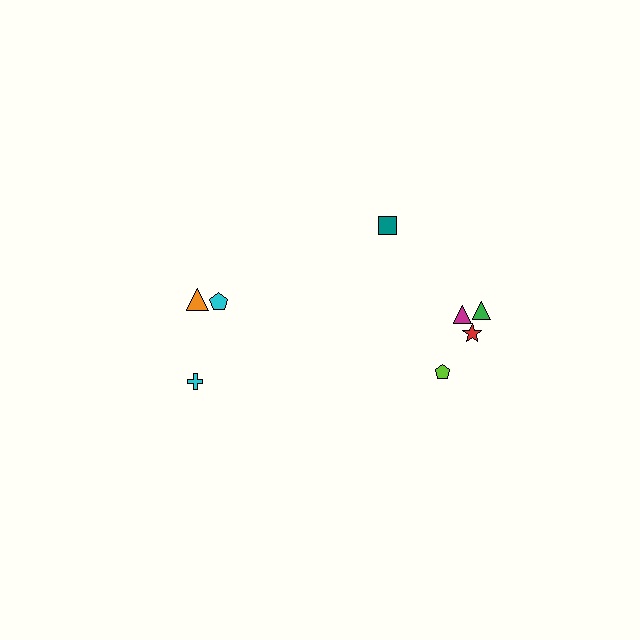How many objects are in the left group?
There are 3 objects.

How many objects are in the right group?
There are 5 objects.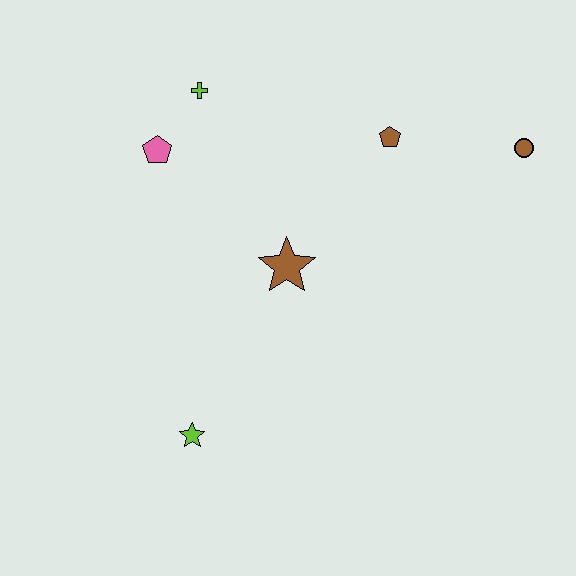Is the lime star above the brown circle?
No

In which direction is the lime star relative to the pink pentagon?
The lime star is below the pink pentagon.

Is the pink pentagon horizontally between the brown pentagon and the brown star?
No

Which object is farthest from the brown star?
The brown circle is farthest from the brown star.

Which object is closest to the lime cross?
The pink pentagon is closest to the lime cross.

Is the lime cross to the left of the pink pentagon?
No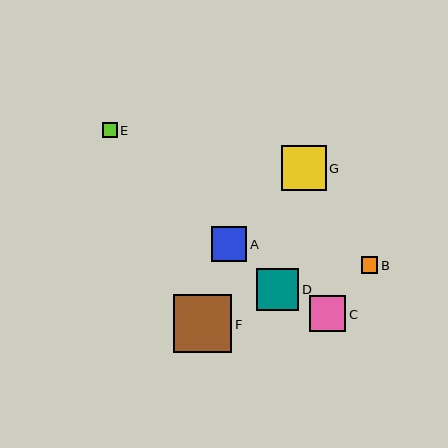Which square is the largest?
Square F is the largest with a size of approximately 58 pixels.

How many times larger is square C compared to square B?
Square C is approximately 2.2 times the size of square B.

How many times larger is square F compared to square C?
Square F is approximately 1.6 times the size of square C.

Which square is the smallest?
Square E is the smallest with a size of approximately 15 pixels.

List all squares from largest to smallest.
From largest to smallest: F, G, D, C, A, B, E.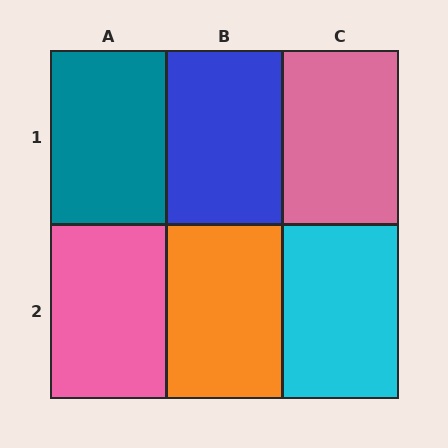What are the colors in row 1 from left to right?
Teal, blue, pink.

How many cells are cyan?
1 cell is cyan.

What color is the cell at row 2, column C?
Cyan.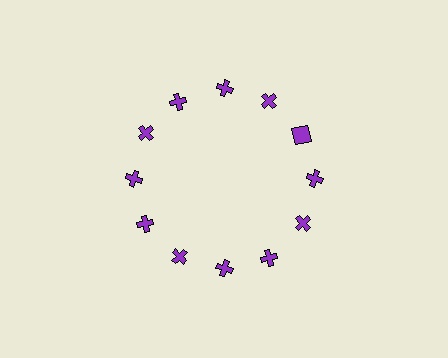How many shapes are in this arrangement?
There are 12 shapes arranged in a ring pattern.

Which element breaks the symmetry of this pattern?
The purple square at roughly the 2 o'clock position breaks the symmetry. All other shapes are purple crosses.